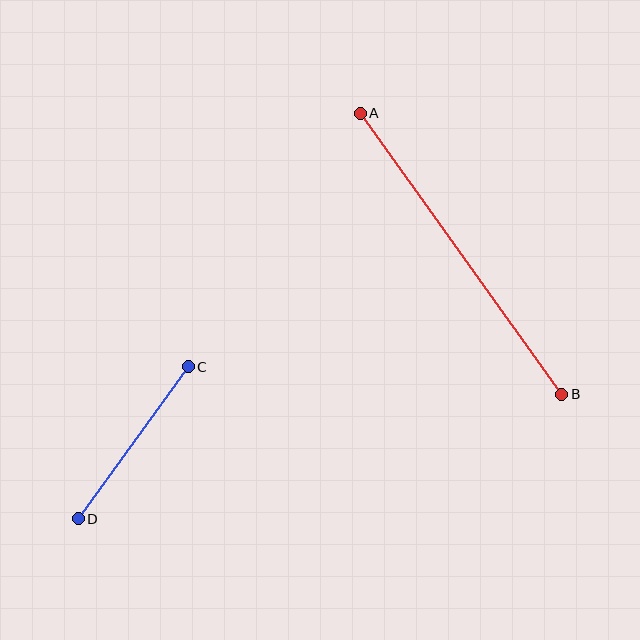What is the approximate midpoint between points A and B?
The midpoint is at approximately (461, 254) pixels.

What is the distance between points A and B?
The distance is approximately 346 pixels.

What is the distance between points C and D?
The distance is approximately 187 pixels.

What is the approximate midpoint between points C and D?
The midpoint is at approximately (133, 443) pixels.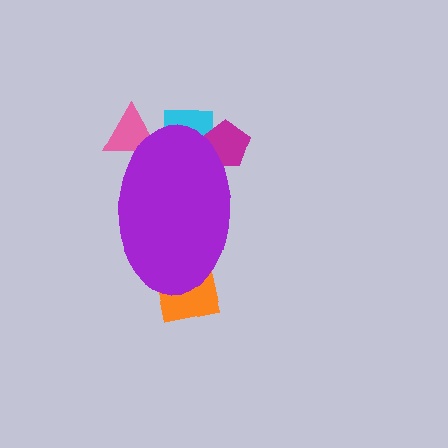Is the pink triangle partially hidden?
Yes, the pink triangle is partially hidden behind the purple ellipse.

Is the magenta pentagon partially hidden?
Yes, the magenta pentagon is partially hidden behind the purple ellipse.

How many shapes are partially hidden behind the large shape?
4 shapes are partially hidden.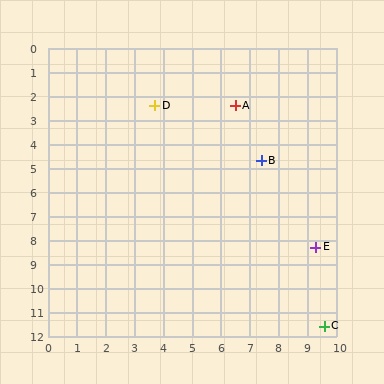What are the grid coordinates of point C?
Point C is at approximately (9.6, 11.6).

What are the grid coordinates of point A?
Point A is at approximately (6.5, 2.4).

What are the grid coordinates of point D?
Point D is at approximately (3.7, 2.4).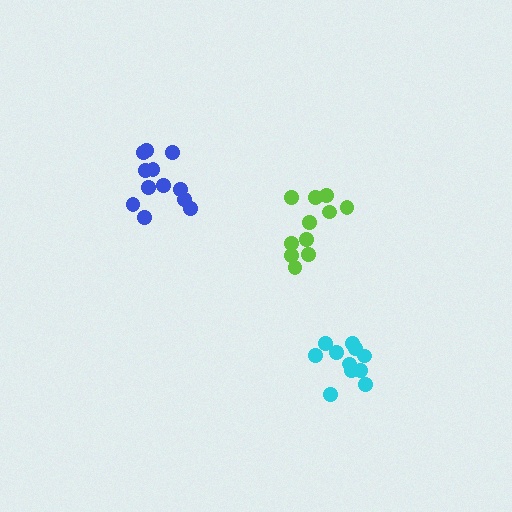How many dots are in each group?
Group 1: 11 dots, Group 2: 12 dots, Group 3: 11 dots (34 total).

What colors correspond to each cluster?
The clusters are colored: lime, blue, cyan.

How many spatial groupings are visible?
There are 3 spatial groupings.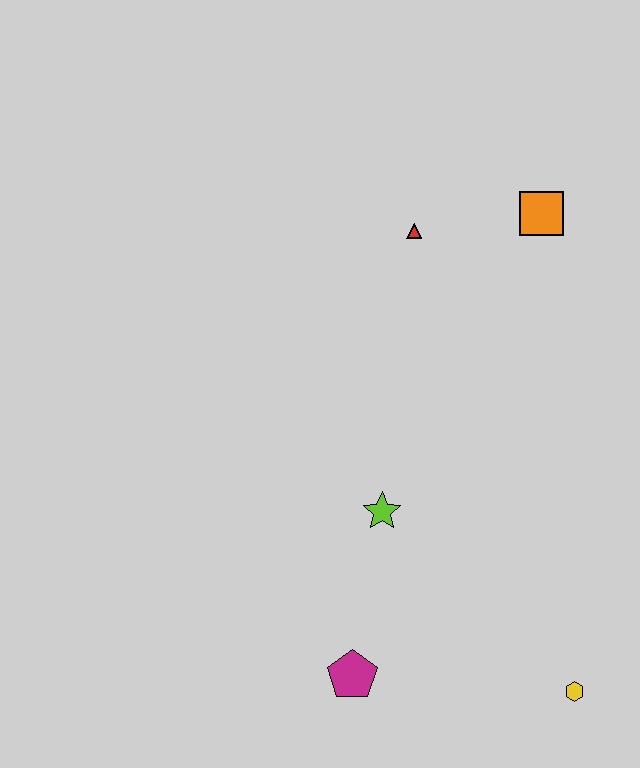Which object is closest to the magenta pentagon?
The lime star is closest to the magenta pentagon.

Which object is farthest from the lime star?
The orange square is farthest from the lime star.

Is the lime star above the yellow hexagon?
Yes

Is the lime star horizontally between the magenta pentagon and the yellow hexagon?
Yes